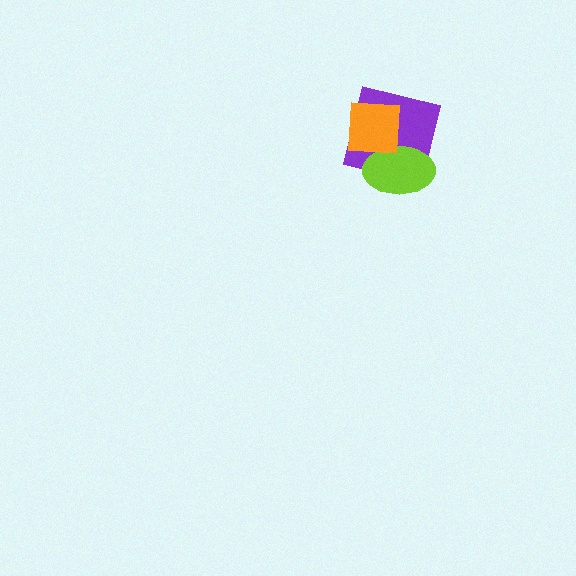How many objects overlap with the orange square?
2 objects overlap with the orange square.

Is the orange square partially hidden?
No, no other shape covers it.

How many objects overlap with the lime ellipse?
2 objects overlap with the lime ellipse.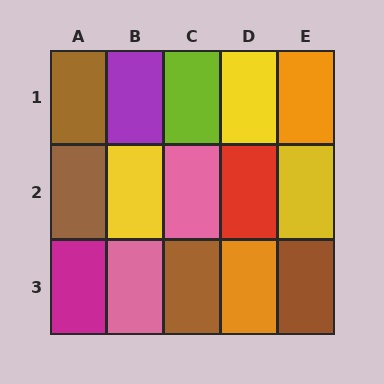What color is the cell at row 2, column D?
Red.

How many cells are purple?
1 cell is purple.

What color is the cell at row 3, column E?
Brown.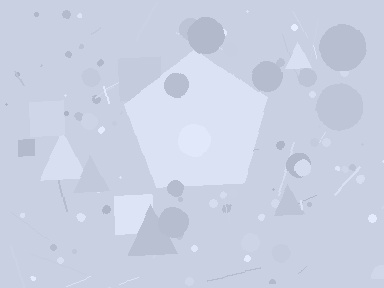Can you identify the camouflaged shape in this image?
The camouflaged shape is a pentagon.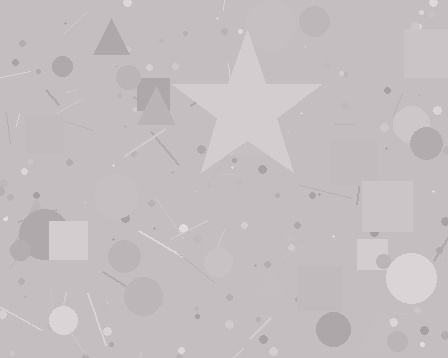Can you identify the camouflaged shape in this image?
The camouflaged shape is a star.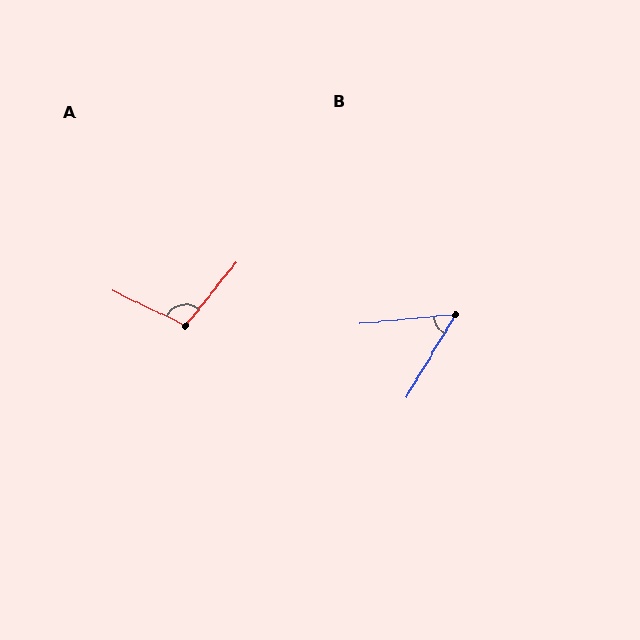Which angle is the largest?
A, at approximately 103 degrees.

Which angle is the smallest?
B, at approximately 54 degrees.